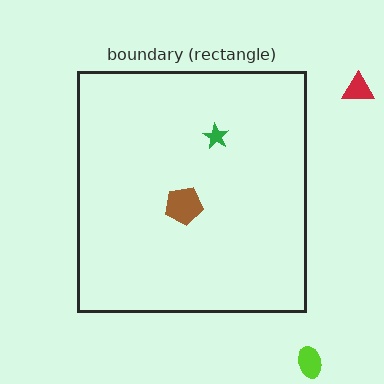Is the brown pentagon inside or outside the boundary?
Inside.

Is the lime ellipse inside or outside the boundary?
Outside.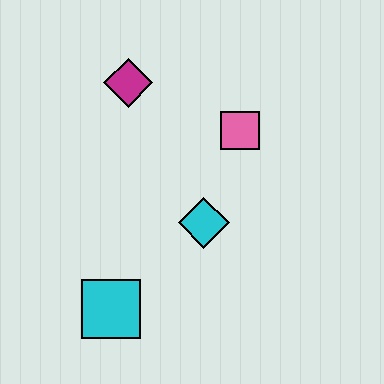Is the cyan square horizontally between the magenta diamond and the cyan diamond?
No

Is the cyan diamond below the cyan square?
No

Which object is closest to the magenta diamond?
The pink square is closest to the magenta diamond.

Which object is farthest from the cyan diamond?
The magenta diamond is farthest from the cyan diamond.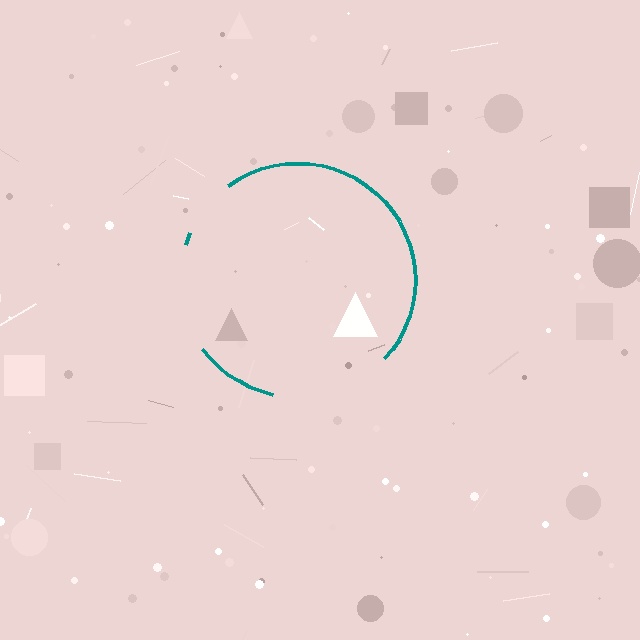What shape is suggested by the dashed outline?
The dashed outline suggests a circle.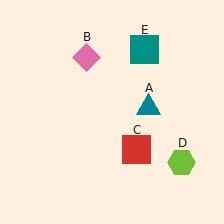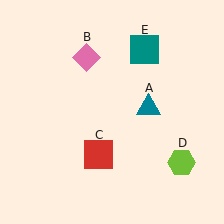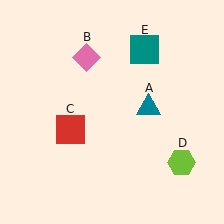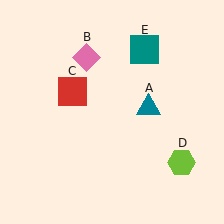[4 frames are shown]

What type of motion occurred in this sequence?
The red square (object C) rotated clockwise around the center of the scene.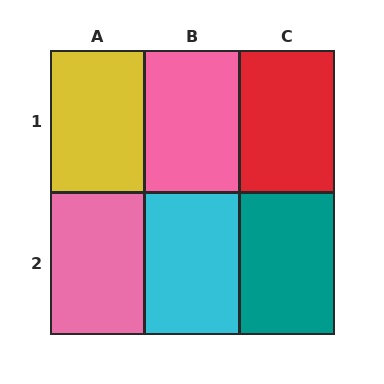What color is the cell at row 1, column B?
Pink.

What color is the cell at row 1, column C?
Red.